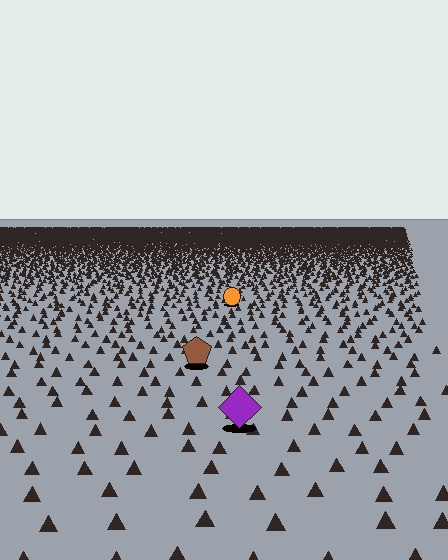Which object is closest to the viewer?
The purple diamond is closest. The texture marks near it are larger and more spread out.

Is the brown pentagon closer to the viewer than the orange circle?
Yes. The brown pentagon is closer — you can tell from the texture gradient: the ground texture is coarser near it.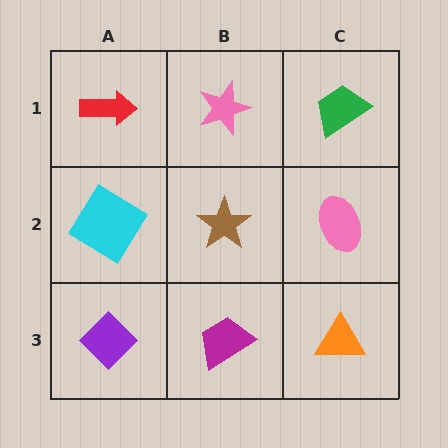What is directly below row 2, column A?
A purple diamond.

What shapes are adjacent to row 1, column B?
A brown star (row 2, column B), a red arrow (row 1, column A), a green trapezoid (row 1, column C).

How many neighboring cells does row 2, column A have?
3.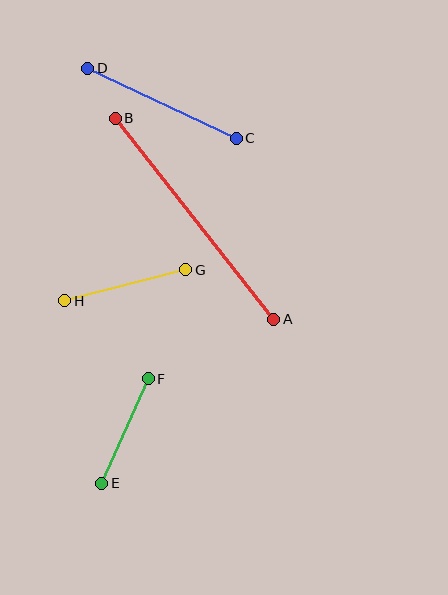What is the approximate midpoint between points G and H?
The midpoint is at approximately (125, 285) pixels.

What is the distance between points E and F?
The distance is approximately 115 pixels.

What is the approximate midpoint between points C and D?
The midpoint is at approximately (162, 103) pixels.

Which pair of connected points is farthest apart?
Points A and B are farthest apart.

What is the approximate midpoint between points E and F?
The midpoint is at approximately (125, 431) pixels.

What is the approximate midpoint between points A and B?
The midpoint is at approximately (195, 219) pixels.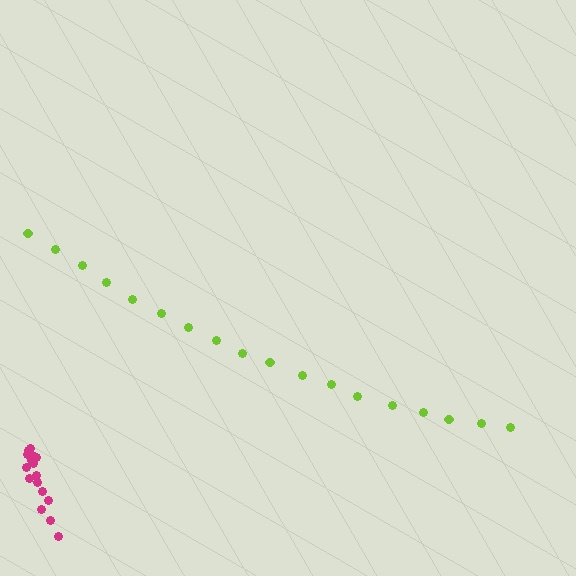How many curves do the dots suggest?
There are 2 distinct paths.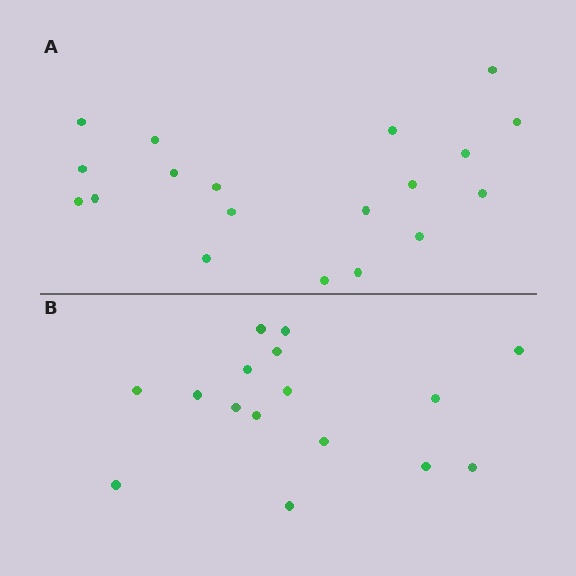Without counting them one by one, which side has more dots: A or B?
Region A (the top region) has more dots.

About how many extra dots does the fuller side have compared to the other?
Region A has just a few more — roughly 2 or 3 more dots than region B.